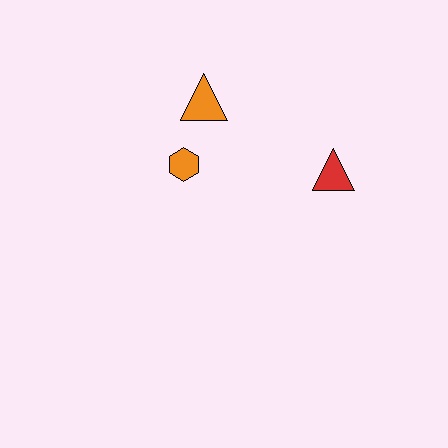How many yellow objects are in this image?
There are no yellow objects.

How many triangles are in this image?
There are 2 triangles.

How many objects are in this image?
There are 3 objects.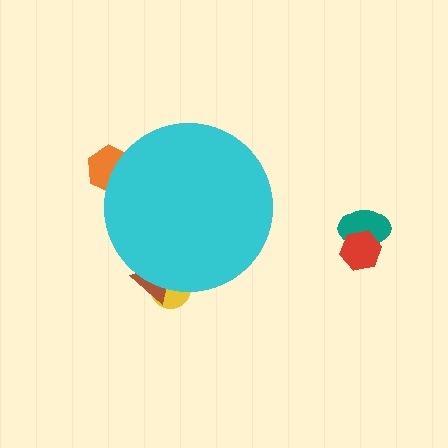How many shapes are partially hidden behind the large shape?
3 shapes are partially hidden.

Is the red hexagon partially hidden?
No, the red hexagon is fully visible.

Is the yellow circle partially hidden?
Yes, the yellow circle is partially hidden behind the cyan circle.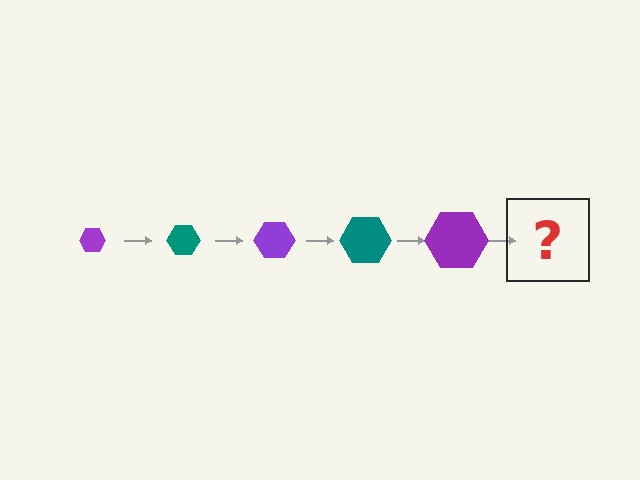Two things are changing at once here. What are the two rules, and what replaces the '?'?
The two rules are that the hexagon grows larger each step and the color cycles through purple and teal. The '?' should be a teal hexagon, larger than the previous one.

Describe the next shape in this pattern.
It should be a teal hexagon, larger than the previous one.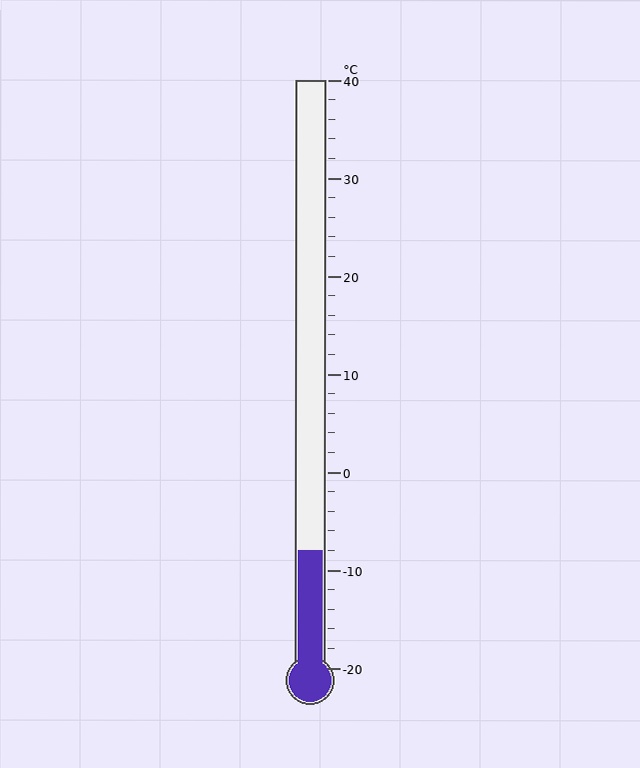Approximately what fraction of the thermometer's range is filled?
The thermometer is filled to approximately 20% of its range.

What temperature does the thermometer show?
The thermometer shows approximately -8°C.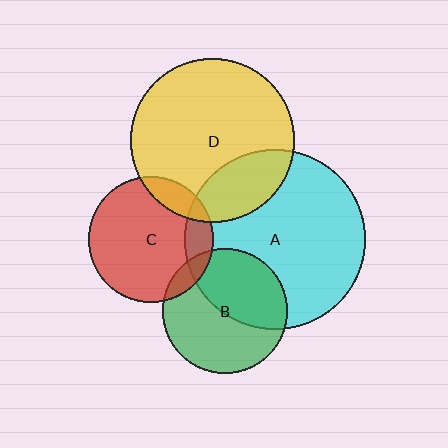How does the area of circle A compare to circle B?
Approximately 2.1 times.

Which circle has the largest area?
Circle A (cyan).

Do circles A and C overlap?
Yes.